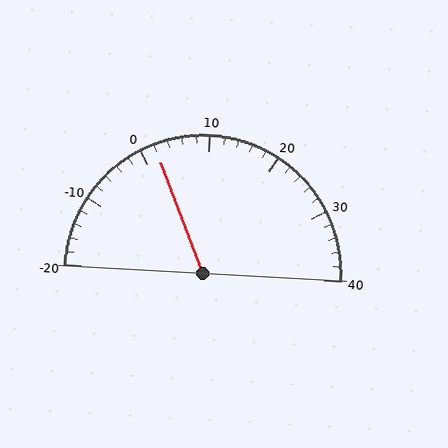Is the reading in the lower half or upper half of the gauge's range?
The reading is in the lower half of the range (-20 to 40).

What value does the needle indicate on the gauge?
The needle indicates approximately 2.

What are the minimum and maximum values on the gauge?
The gauge ranges from -20 to 40.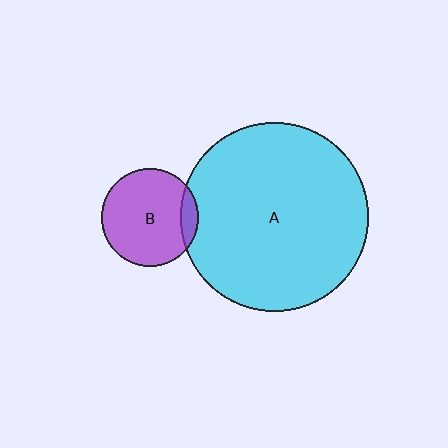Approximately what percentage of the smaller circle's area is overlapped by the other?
Approximately 10%.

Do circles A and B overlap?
Yes.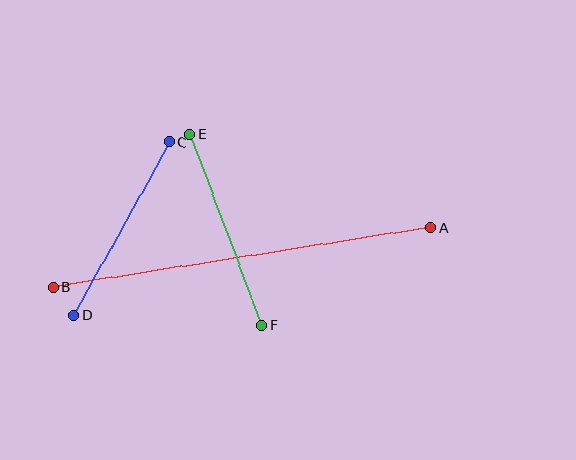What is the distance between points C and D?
The distance is approximately 198 pixels.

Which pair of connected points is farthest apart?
Points A and B are farthest apart.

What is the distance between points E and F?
The distance is approximately 204 pixels.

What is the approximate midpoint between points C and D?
The midpoint is at approximately (121, 229) pixels.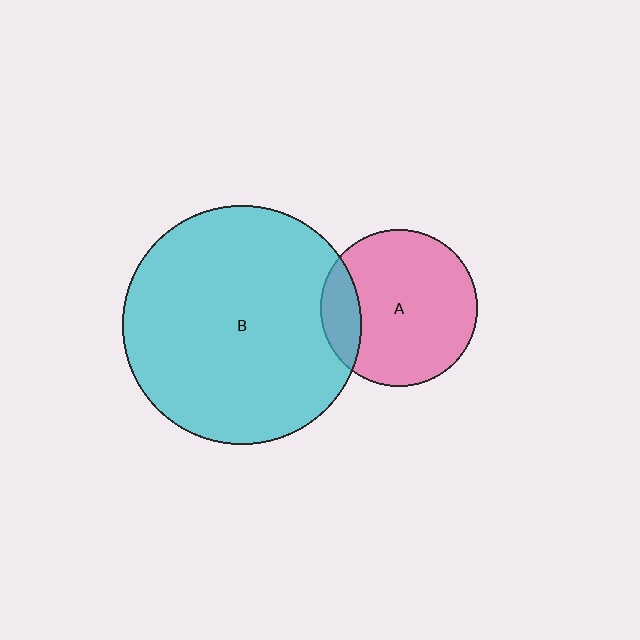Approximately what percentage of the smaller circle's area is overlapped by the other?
Approximately 15%.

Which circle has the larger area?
Circle B (cyan).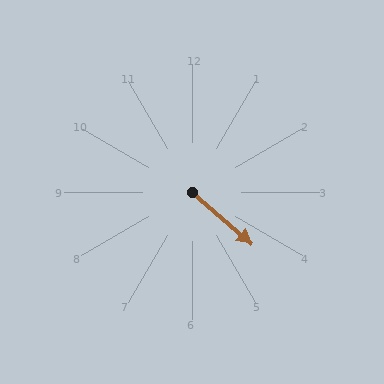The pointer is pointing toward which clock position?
Roughly 4 o'clock.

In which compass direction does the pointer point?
Southeast.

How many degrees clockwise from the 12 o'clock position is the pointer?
Approximately 131 degrees.